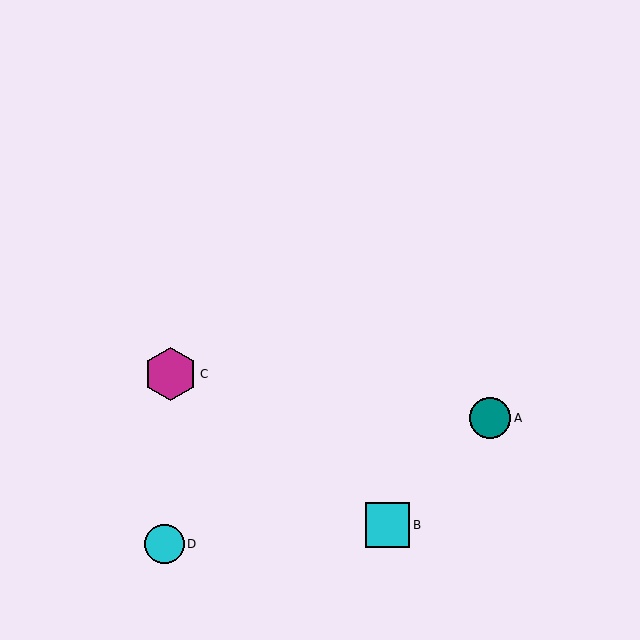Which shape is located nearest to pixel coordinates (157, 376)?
The magenta hexagon (labeled C) at (171, 374) is nearest to that location.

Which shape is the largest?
The magenta hexagon (labeled C) is the largest.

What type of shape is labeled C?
Shape C is a magenta hexagon.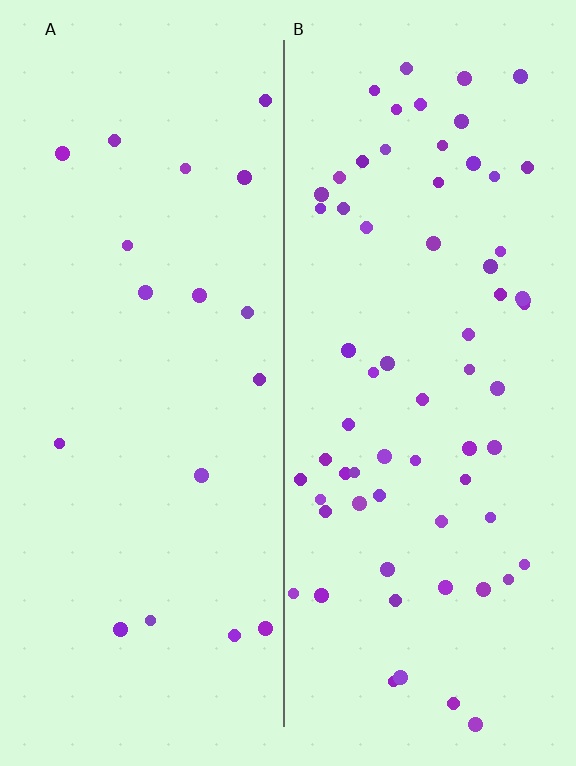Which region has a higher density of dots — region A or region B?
B (the right).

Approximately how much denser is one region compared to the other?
Approximately 3.7× — region B over region A.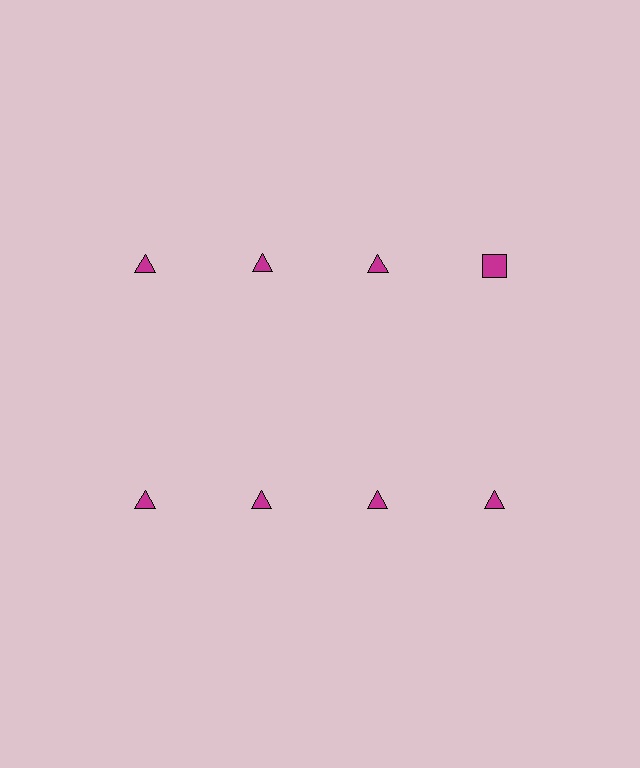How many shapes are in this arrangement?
There are 8 shapes arranged in a grid pattern.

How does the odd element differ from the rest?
It has a different shape: square instead of triangle.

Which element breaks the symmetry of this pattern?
The magenta square in the top row, second from right column breaks the symmetry. All other shapes are magenta triangles.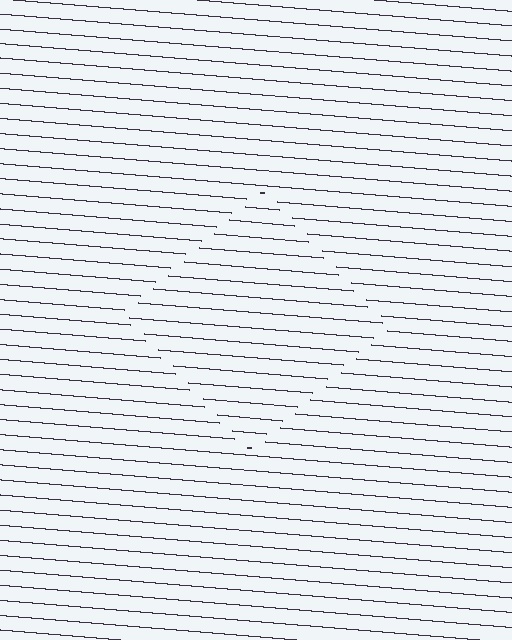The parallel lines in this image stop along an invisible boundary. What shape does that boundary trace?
An illusory square. The interior of the shape contains the same grating, shifted by half a period — the contour is defined by the phase discontinuity where line-ends from the inner and outer gratings abut.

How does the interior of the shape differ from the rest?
The interior of the shape contains the same grating, shifted by half a period — the contour is defined by the phase discontinuity where line-ends from the inner and outer gratings abut.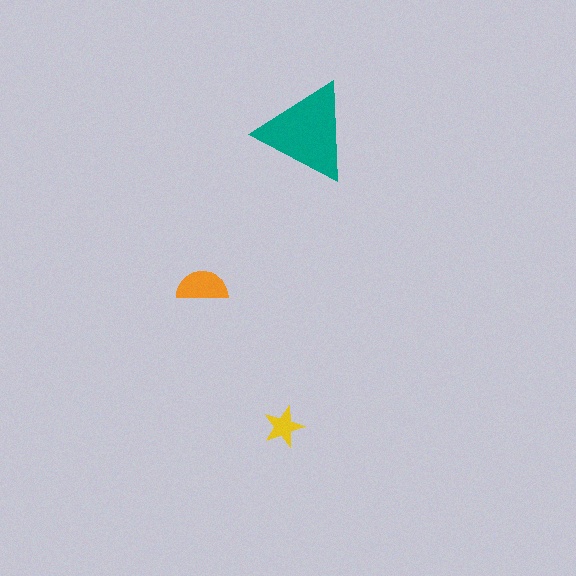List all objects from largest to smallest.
The teal triangle, the orange semicircle, the yellow star.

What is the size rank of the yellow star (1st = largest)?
3rd.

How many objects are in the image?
There are 3 objects in the image.